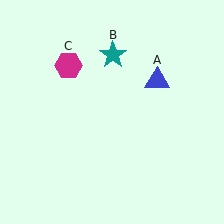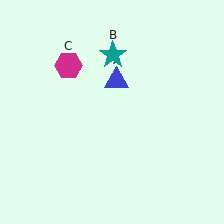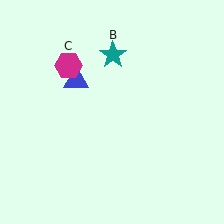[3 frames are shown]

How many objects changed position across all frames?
1 object changed position: blue triangle (object A).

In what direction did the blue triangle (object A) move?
The blue triangle (object A) moved left.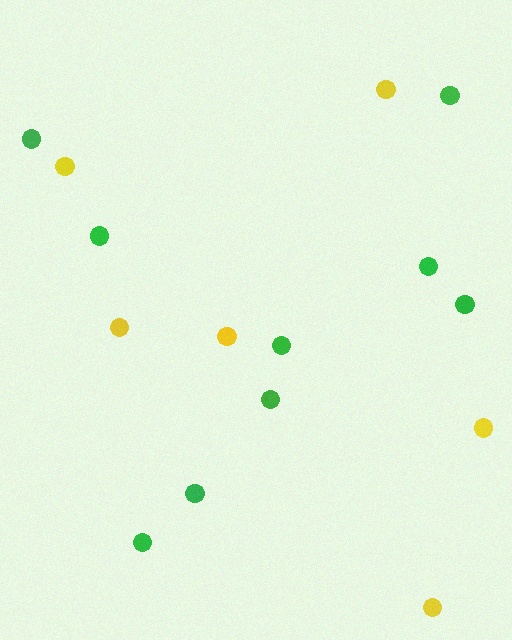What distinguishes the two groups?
There are 2 groups: one group of yellow circles (6) and one group of green circles (9).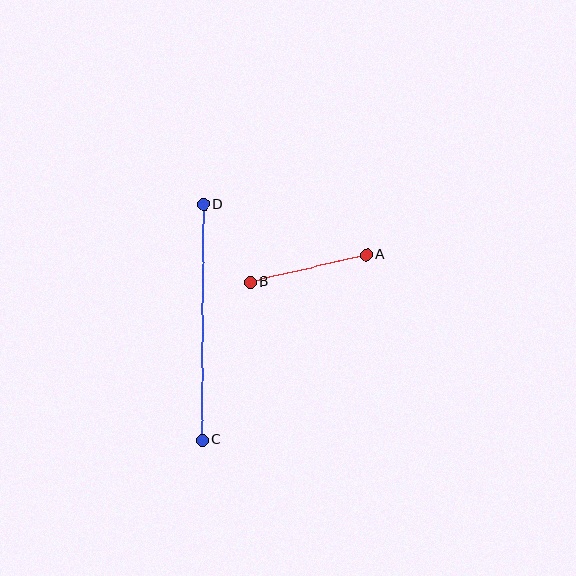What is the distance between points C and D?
The distance is approximately 236 pixels.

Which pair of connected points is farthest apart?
Points C and D are farthest apart.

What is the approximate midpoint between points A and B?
The midpoint is at approximately (308, 268) pixels.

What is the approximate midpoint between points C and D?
The midpoint is at approximately (203, 322) pixels.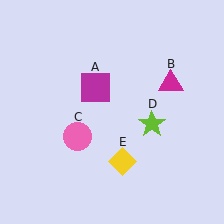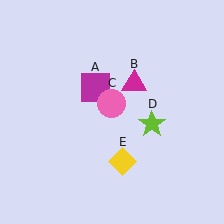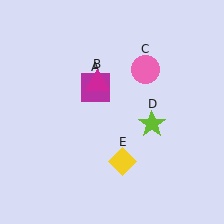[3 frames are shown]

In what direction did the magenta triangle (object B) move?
The magenta triangle (object B) moved left.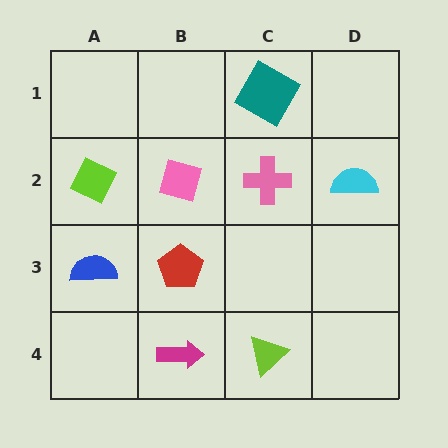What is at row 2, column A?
A lime diamond.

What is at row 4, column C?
A lime triangle.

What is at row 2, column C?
A pink cross.